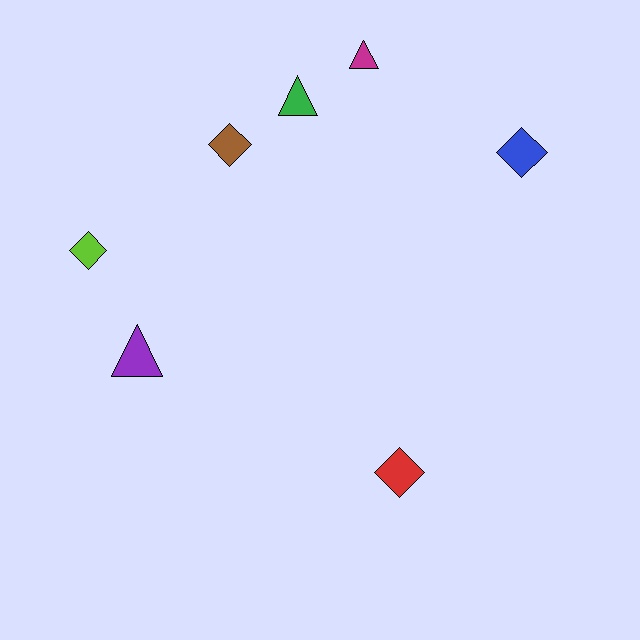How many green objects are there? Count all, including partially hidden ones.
There is 1 green object.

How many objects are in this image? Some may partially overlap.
There are 7 objects.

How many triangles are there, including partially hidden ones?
There are 3 triangles.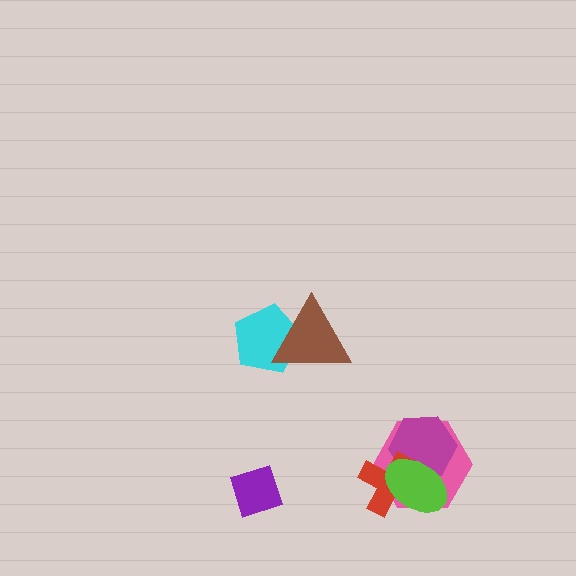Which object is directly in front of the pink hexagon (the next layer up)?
The magenta hexagon is directly in front of the pink hexagon.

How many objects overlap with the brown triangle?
1 object overlaps with the brown triangle.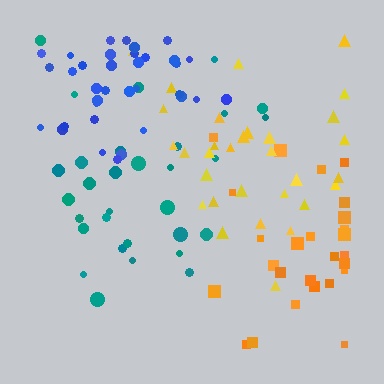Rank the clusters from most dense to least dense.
blue, yellow, teal, orange.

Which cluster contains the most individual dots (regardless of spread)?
Blue (35).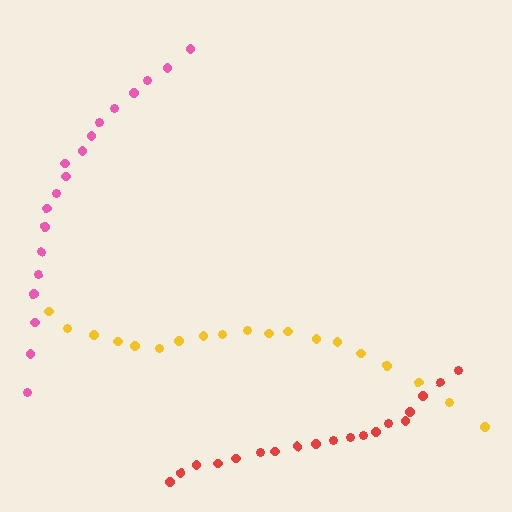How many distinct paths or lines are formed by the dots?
There are 3 distinct paths.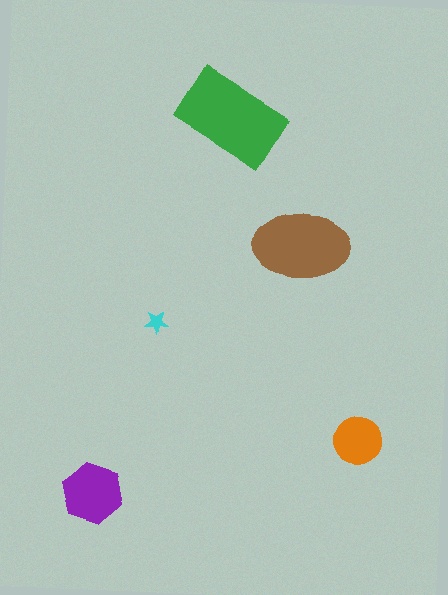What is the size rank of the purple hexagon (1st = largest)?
3rd.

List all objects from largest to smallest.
The green rectangle, the brown ellipse, the purple hexagon, the orange circle, the cyan star.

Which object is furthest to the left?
The purple hexagon is leftmost.